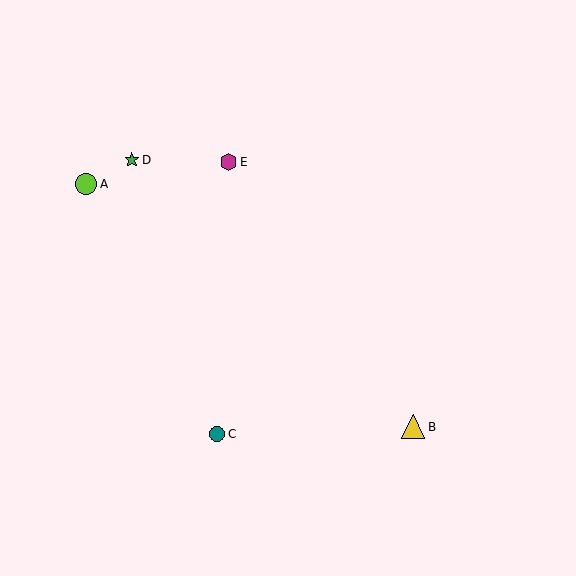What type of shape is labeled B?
Shape B is a yellow triangle.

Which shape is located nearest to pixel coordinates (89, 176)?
The lime circle (labeled A) at (86, 184) is nearest to that location.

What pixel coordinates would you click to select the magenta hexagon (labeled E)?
Click at (228, 162) to select the magenta hexagon E.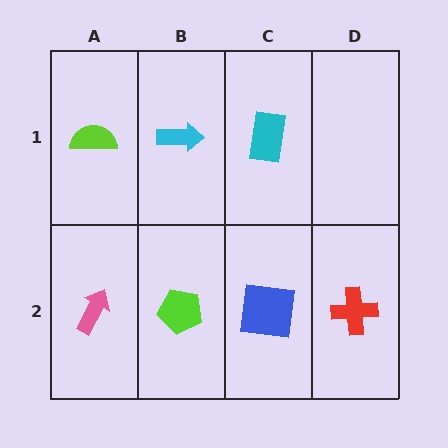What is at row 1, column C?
A cyan rectangle.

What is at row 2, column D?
A red cross.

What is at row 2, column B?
A lime pentagon.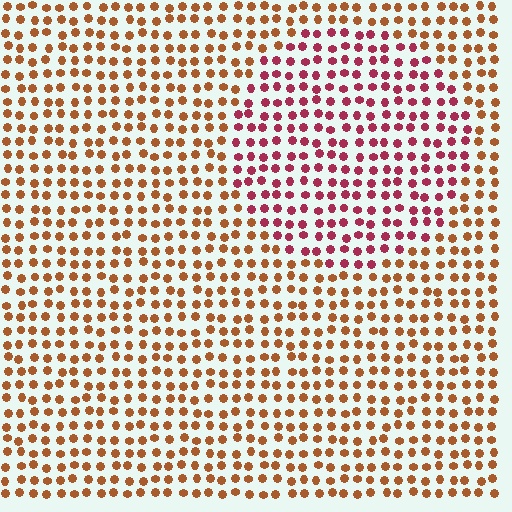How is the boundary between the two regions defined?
The boundary is defined purely by a slight shift in hue (about 42 degrees). Spacing, size, and orientation are identical on both sides.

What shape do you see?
I see a circle.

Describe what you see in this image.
The image is filled with small brown elements in a uniform arrangement. A circle-shaped region is visible where the elements are tinted to a slightly different hue, forming a subtle color boundary.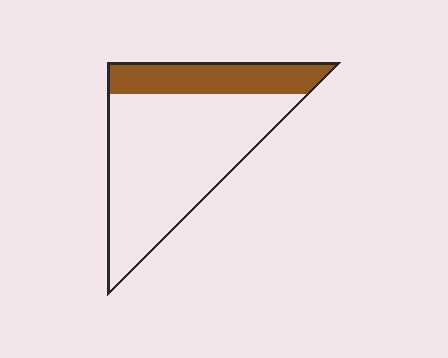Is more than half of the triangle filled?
No.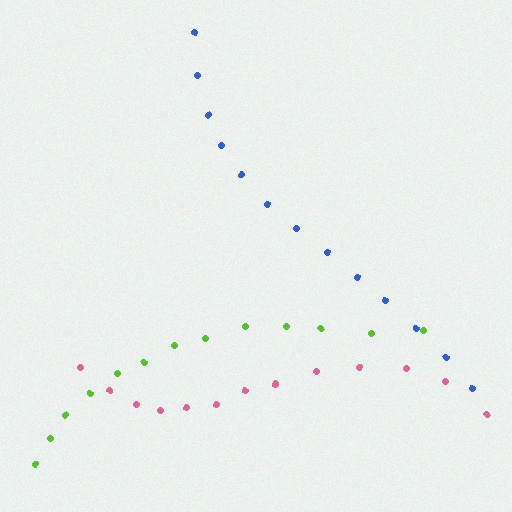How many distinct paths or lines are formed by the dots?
There are 3 distinct paths.